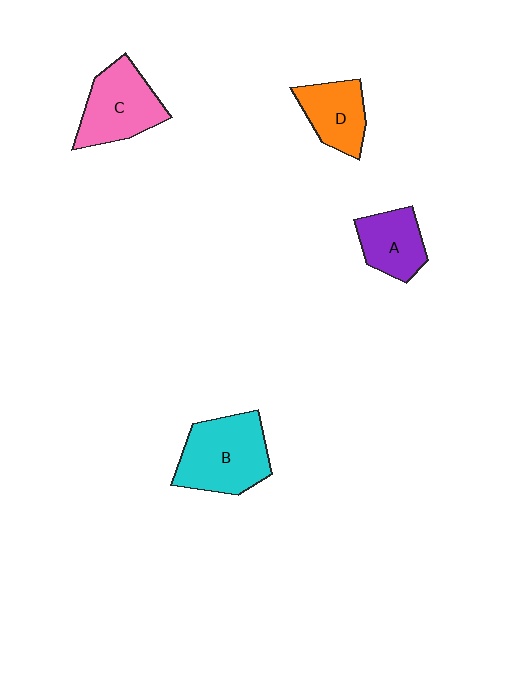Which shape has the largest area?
Shape B (cyan).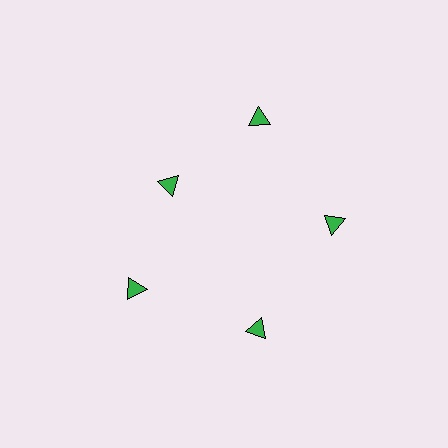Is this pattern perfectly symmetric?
No. The 5 green triangles are arranged in a ring, but one element near the 10 o'clock position is pulled inward toward the center, breaking the 5-fold rotational symmetry.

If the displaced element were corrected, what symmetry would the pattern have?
It would have 5-fold rotational symmetry — the pattern would map onto itself every 72 degrees.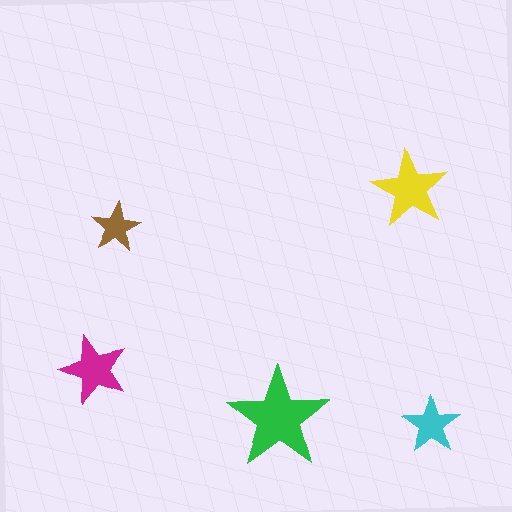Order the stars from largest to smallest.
the green one, the yellow one, the magenta one, the cyan one, the brown one.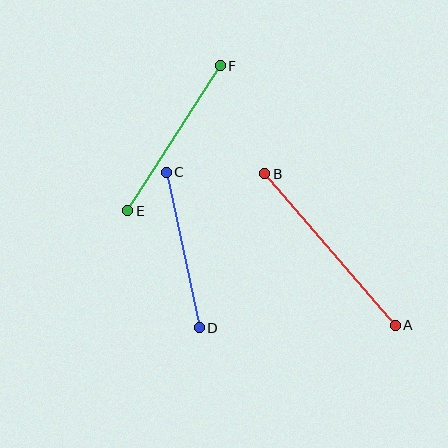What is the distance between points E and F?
The distance is approximately 172 pixels.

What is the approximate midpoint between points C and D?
The midpoint is at approximately (183, 250) pixels.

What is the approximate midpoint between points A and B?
The midpoint is at approximately (330, 250) pixels.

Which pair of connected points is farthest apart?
Points A and B are farthest apart.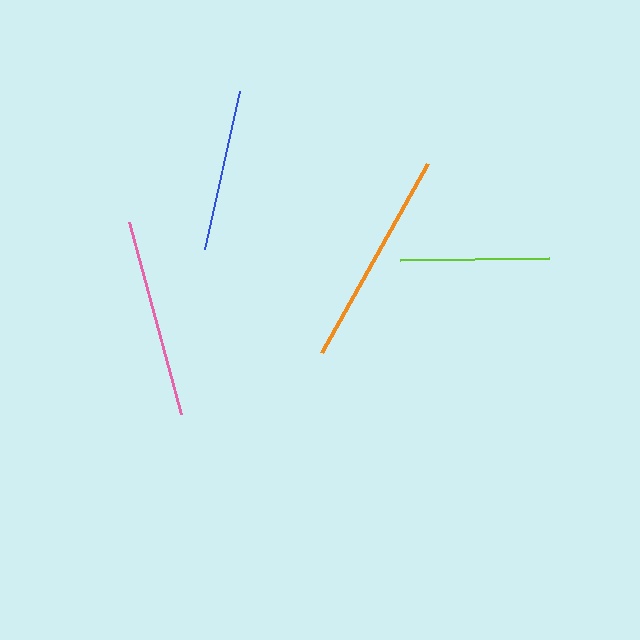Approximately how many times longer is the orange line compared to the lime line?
The orange line is approximately 1.5 times the length of the lime line.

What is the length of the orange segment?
The orange segment is approximately 217 pixels long.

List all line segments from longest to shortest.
From longest to shortest: orange, pink, blue, lime.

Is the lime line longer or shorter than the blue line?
The blue line is longer than the lime line.